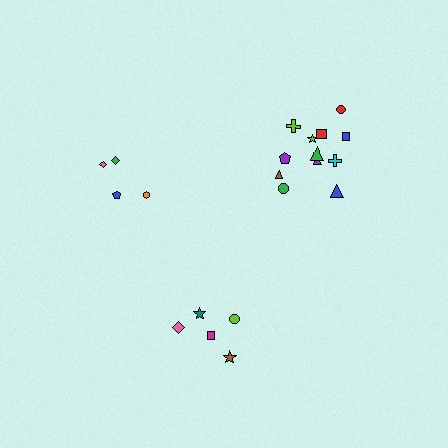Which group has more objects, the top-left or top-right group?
The top-right group.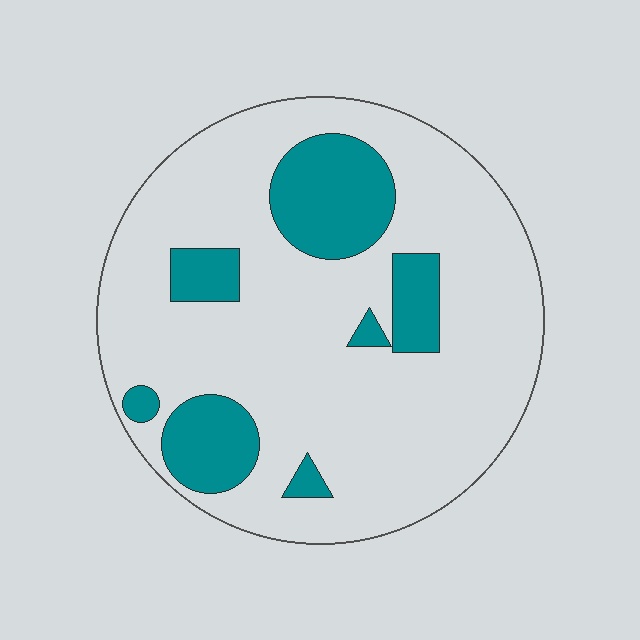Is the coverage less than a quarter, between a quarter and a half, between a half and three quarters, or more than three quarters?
Less than a quarter.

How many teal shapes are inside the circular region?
7.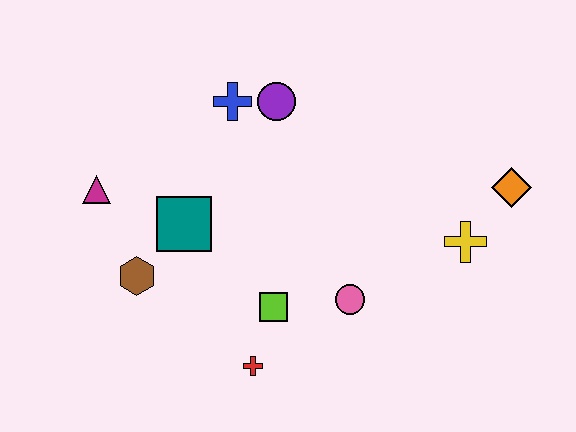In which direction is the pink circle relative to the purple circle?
The pink circle is below the purple circle.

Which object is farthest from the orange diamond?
The magenta triangle is farthest from the orange diamond.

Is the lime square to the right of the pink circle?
No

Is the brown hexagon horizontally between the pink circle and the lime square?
No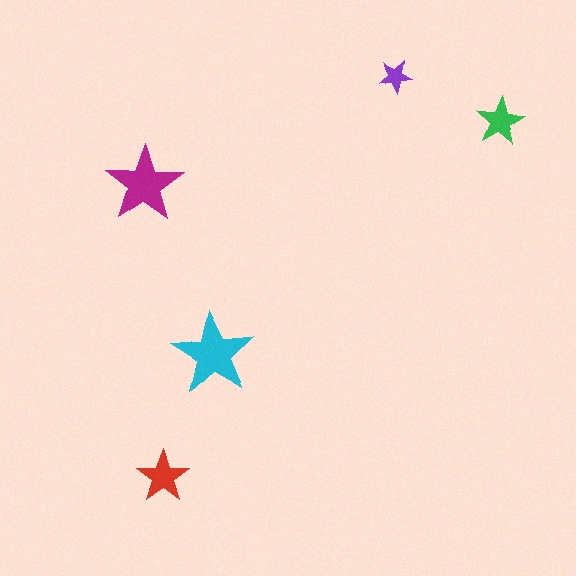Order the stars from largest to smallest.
the cyan one, the magenta one, the red one, the green one, the purple one.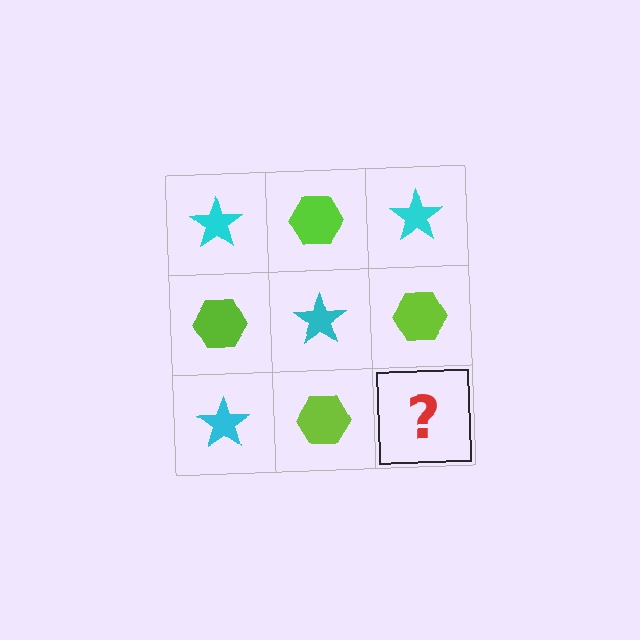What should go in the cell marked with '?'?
The missing cell should contain a cyan star.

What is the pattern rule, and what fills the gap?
The rule is that it alternates cyan star and lime hexagon in a checkerboard pattern. The gap should be filled with a cyan star.